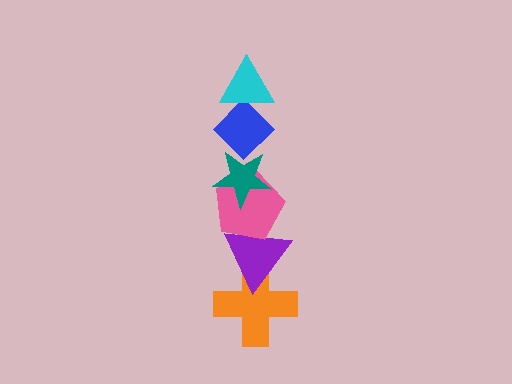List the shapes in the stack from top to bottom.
From top to bottom: the cyan triangle, the blue diamond, the teal star, the pink pentagon, the purple triangle, the orange cross.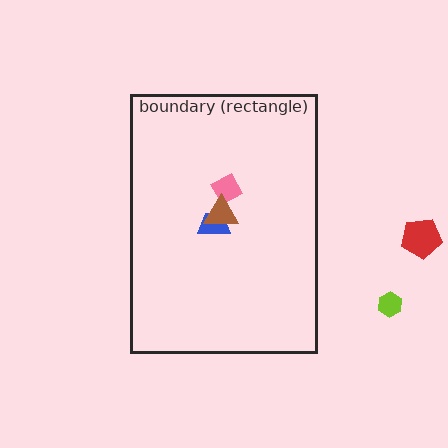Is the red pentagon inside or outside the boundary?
Outside.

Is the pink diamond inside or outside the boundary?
Inside.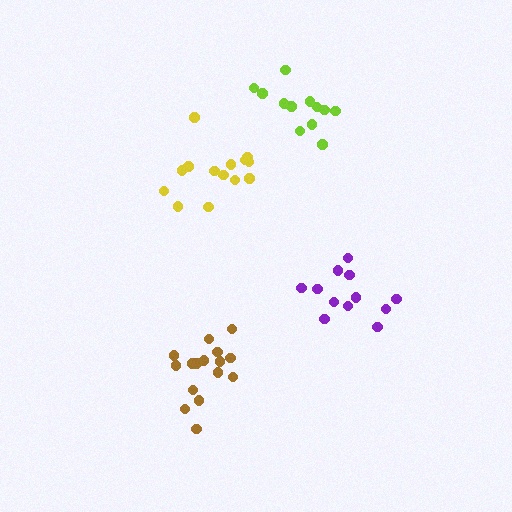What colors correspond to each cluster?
The clusters are colored: brown, lime, purple, yellow.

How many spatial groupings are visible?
There are 4 spatial groupings.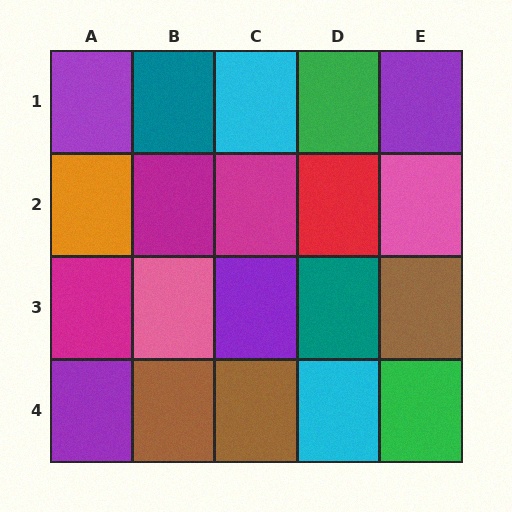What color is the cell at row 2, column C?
Magenta.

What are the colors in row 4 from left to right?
Purple, brown, brown, cyan, green.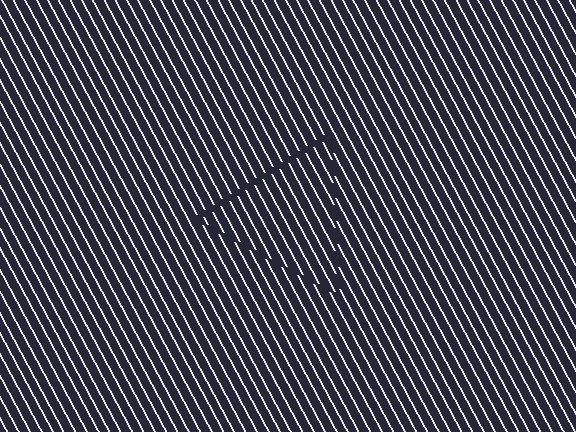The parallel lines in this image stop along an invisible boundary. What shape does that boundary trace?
An illusory triangle. The interior of the shape contains the same grating, shifted by half a period — the contour is defined by the phase discontinuity where line-ends from the inner and outer gratings abut.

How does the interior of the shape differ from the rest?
The interior of the shape contains the same grating, shifted by half a period — the contour is defined by the phase discontinuity where line-ends from the inner and outer gratings abut.